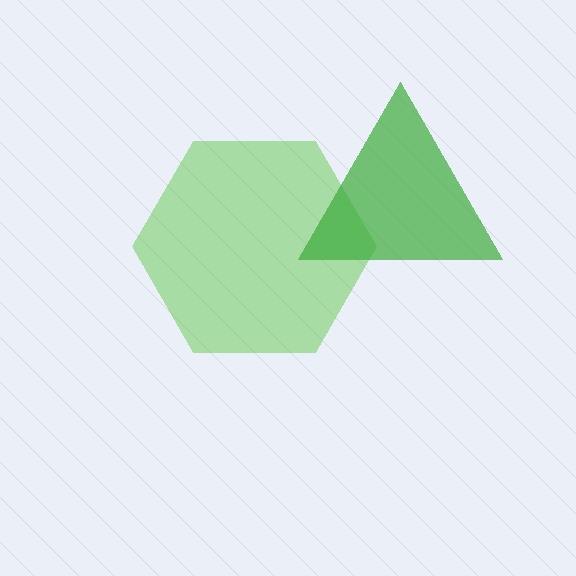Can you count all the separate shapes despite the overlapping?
Yes, there are 2 separate shapes.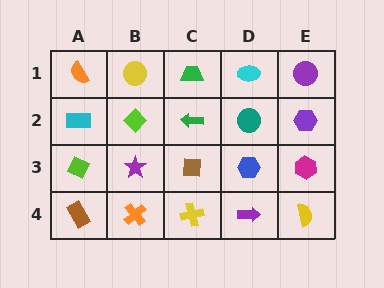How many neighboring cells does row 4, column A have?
2.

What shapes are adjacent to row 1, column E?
A purple hexagon (row 2, column E), a cyan ellipse (row 1, column D).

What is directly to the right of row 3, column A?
A purple star.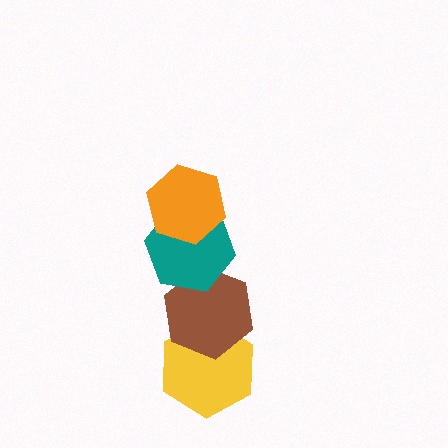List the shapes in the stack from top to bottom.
From top to bottom: the orange hexagon, the teal hexagon, the brown hexagon, the yellow hexagon.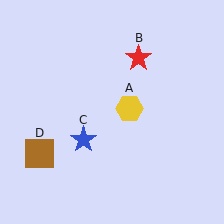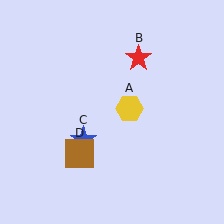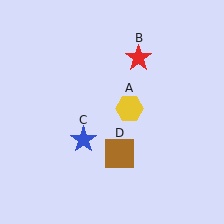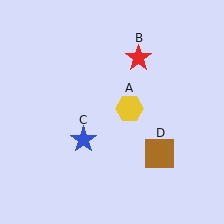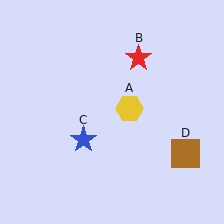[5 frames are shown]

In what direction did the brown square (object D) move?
The brown square (object D) moved right.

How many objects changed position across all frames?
1 object changed position: brown square (object D).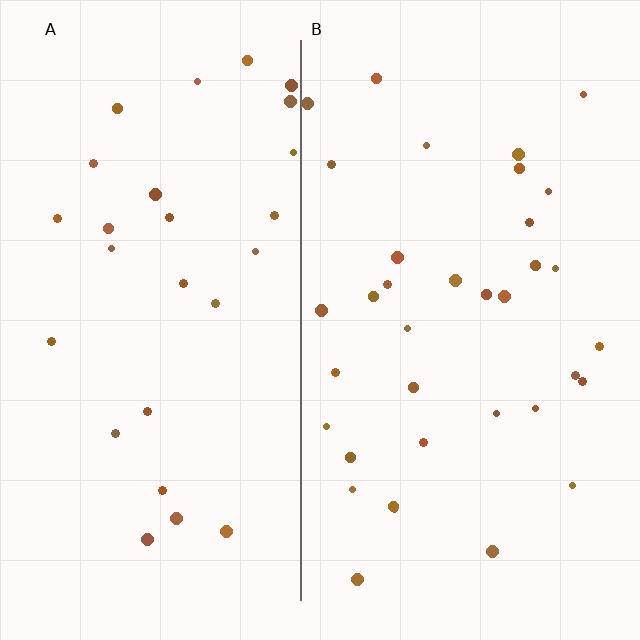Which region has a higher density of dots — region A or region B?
B (the right).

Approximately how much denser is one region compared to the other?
Approximately 1.4× — region B over region A.